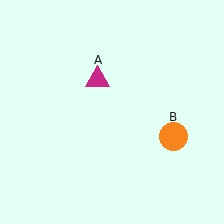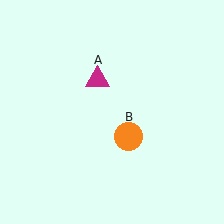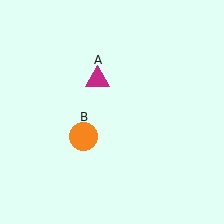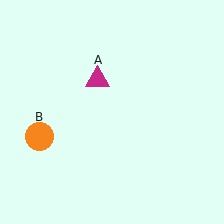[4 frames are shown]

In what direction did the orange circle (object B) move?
The orange circle (object B) moved left.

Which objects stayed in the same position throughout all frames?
Magenta triangle (object A) remained stationary.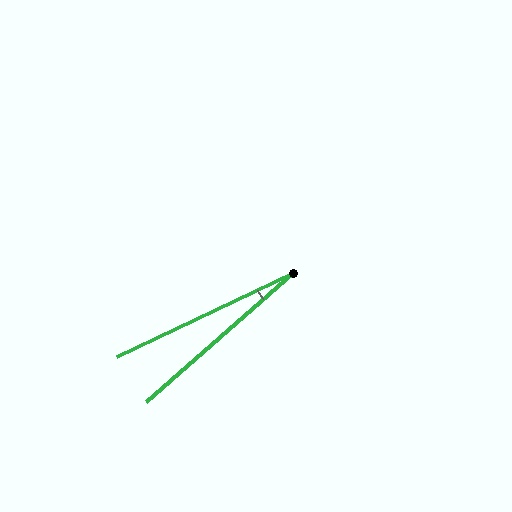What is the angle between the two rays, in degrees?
Approximately 16 degrees.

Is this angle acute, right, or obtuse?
It is acute.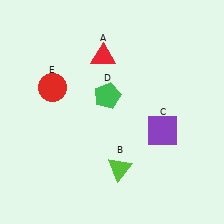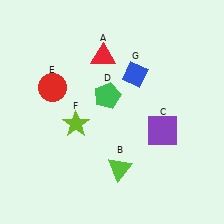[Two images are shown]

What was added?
A lime star (F), a blue diamond (G) were added in Image 2.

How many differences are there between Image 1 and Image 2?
There are 2 differences between the two images.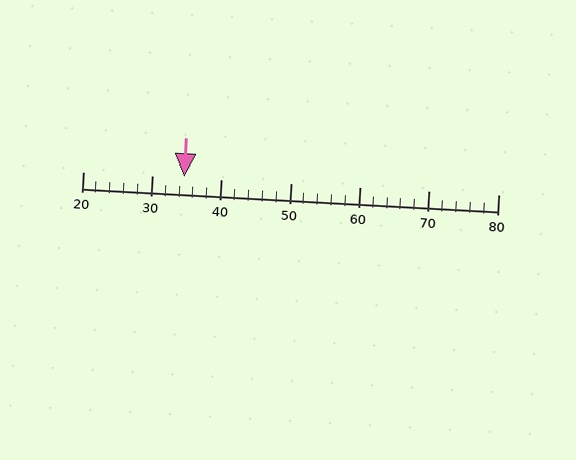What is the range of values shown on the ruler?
The ruler shows values from 20 to 80.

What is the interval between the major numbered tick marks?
The major tick marks are spaced 10 units apart.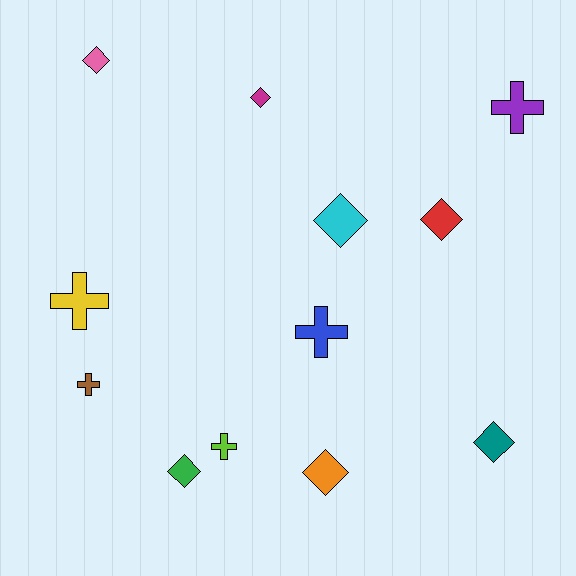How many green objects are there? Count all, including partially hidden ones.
There is 1 green object.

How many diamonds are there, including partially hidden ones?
There are 7 diamonds.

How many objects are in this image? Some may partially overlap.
There are 12 objects.